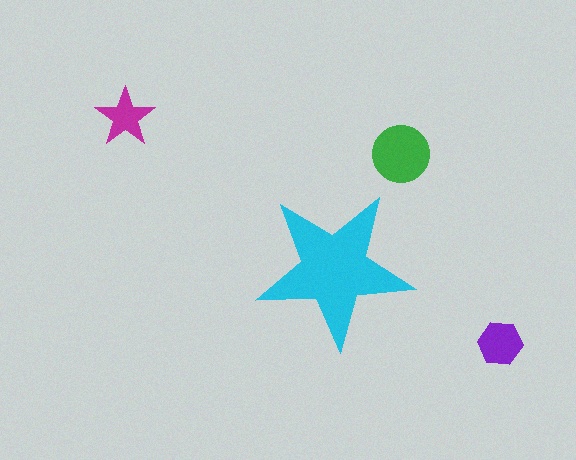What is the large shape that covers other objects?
A cyan star.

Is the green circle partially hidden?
No, the green circle is fully visible.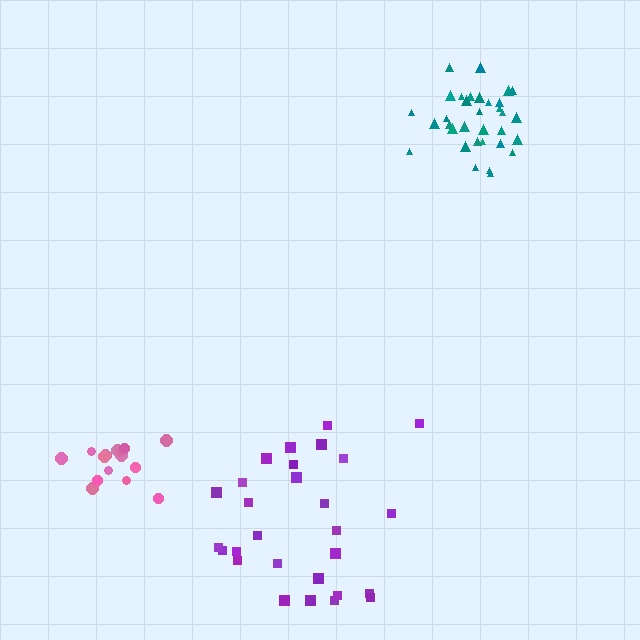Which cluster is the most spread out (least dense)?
Purple.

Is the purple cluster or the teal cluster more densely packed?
Teal.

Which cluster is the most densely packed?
Teal.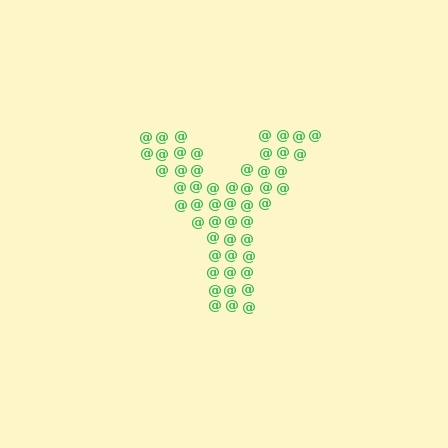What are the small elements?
The small elements are at signs.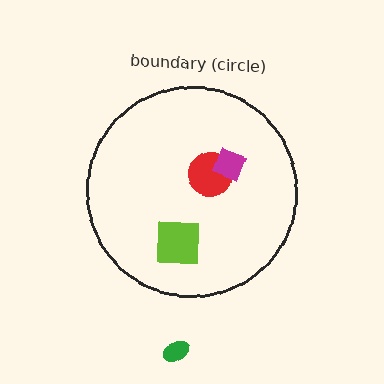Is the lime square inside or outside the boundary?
Inside.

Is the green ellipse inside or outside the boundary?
Outside.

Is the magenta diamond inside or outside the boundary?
Inside.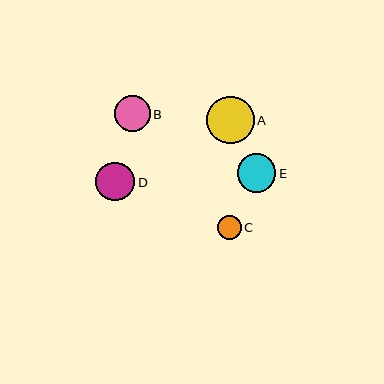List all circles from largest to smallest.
From largest to smallest: A, E, D, B, C.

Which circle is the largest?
Circle A is the largest with a size of approximately 47 pixels.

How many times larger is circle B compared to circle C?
Circle B is approximately 1.5 times the size of circle C.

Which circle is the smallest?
Circle C is the smallest with a size of approximately 24 pixels.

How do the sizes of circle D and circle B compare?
Circle D and circle B are approximately the same size.